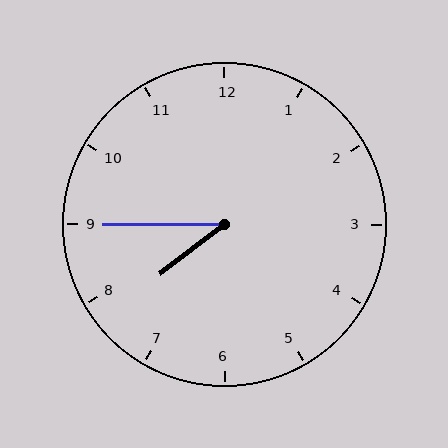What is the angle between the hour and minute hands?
Approximately 38 degrees.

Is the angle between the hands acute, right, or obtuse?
It is acute.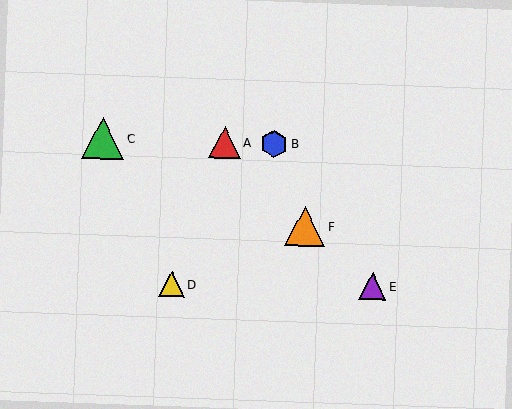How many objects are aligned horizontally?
3 objects (A, B, C) are aligned horizontally.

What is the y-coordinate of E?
Object E is at y≈286.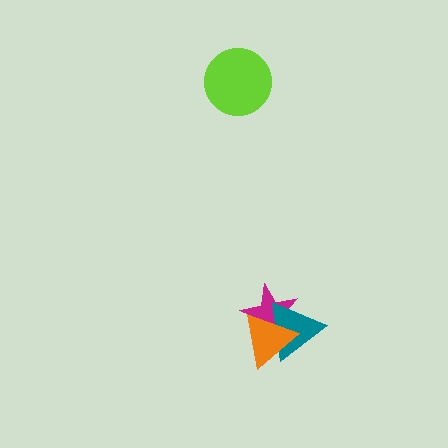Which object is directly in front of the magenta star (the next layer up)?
The teal triangle is directly in front of the magenta star.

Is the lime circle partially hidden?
No, no other shape covers it.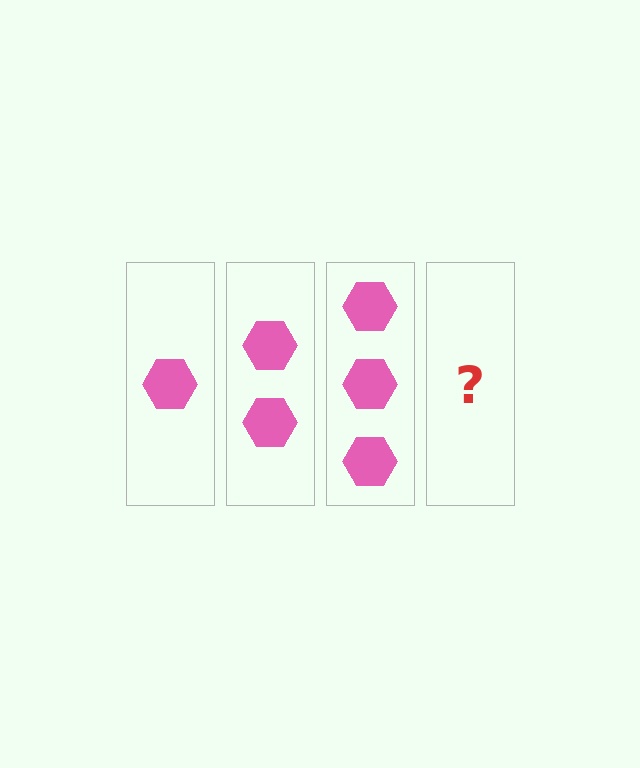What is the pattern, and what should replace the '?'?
The pattern is that each step adds one more hexagon. The '?' should be 4 hexagons.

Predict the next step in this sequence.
The next step is 4 hexagons.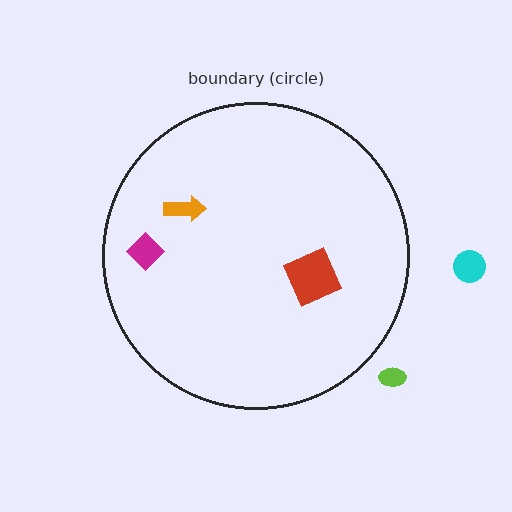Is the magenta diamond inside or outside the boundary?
Inside.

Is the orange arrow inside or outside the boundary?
Inside.